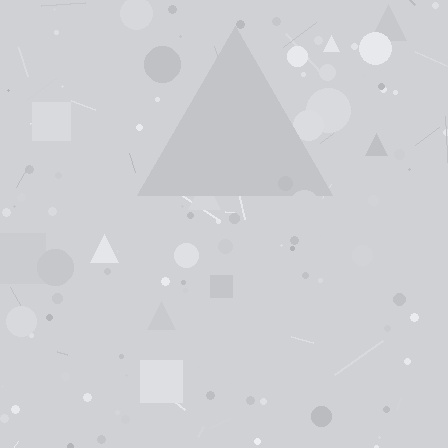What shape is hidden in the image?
A triangle is hidden in the image.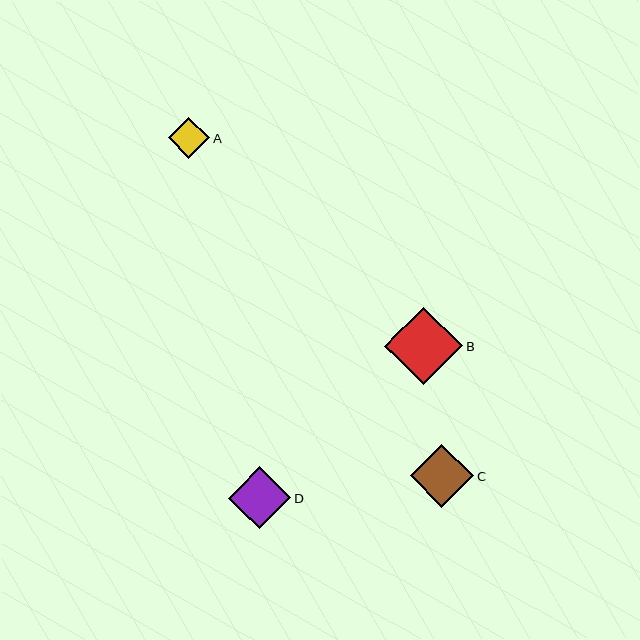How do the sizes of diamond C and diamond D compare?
Diamond C and diamond D are approximately the same size.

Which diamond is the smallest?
Diamond A is the smallest with a size of approximately 41 pixels.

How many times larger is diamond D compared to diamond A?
Diamond D is approximately 1.5 times the size of diamond A.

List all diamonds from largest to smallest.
From largest to smallest: B, C, D, A.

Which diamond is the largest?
Diamond B is the largest with a size of approximately 78 pixels.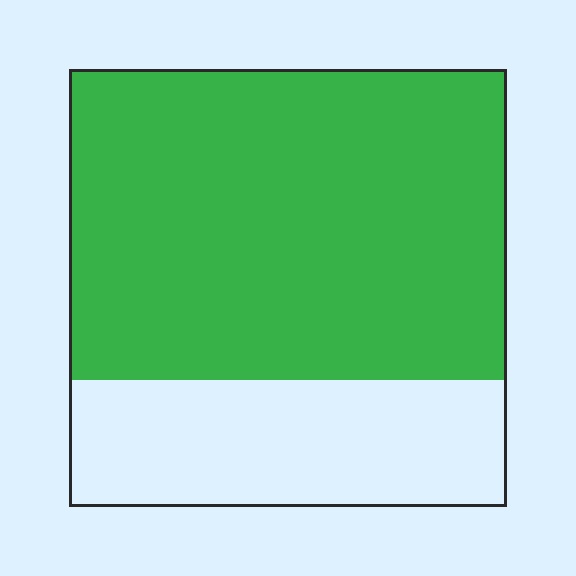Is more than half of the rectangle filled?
Yes.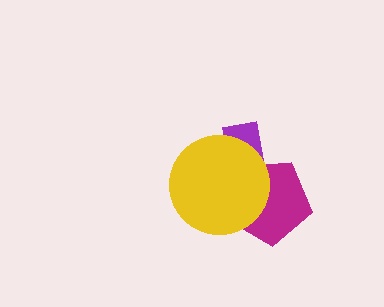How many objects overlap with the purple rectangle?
2 objects overlap with the purple rectangle.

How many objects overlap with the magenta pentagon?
2 objects overlap with the magenta pentagon.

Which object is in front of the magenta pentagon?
The yellow circle is in front of the magenta pentagon.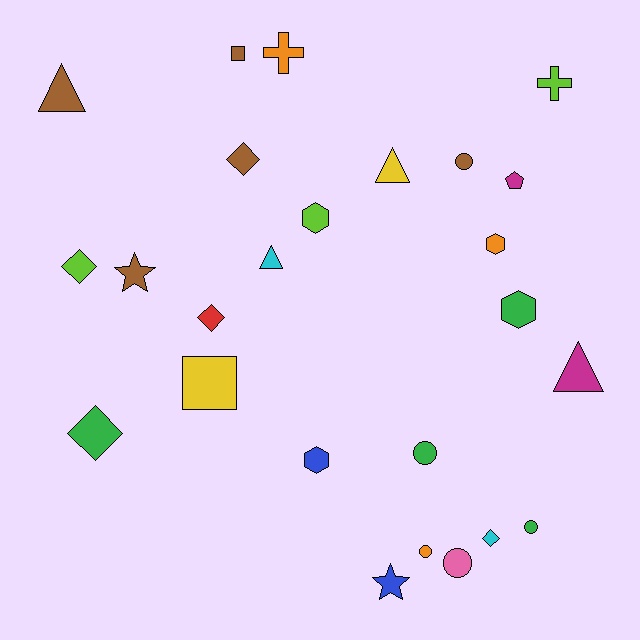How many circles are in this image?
There are 5 circles.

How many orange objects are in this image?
There are 3 orange objects.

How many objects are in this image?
There are 25 objects.